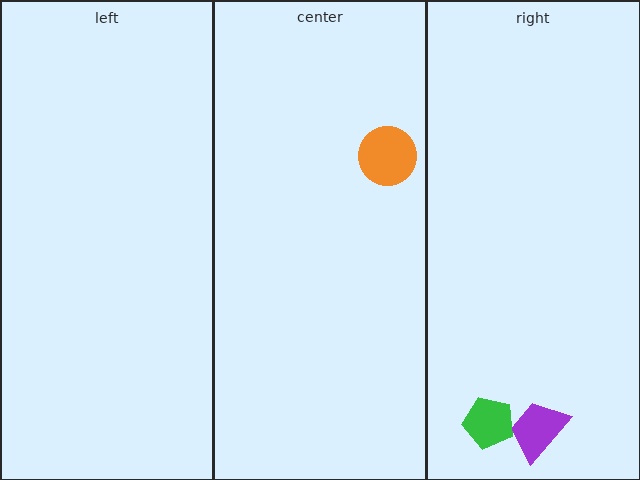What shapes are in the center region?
The orange circle.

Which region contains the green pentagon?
The right region.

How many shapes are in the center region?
1.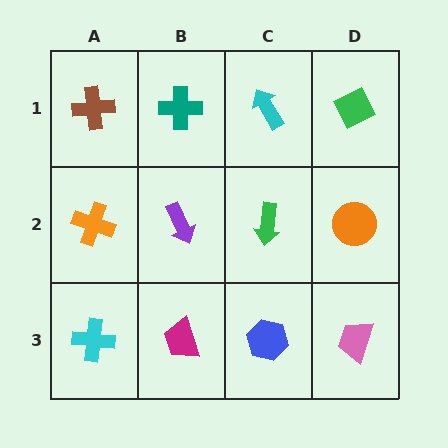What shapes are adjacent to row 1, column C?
A green arrow (row 2, column C), a teal cross (row 1, column B), a green diamond (row 1, column D).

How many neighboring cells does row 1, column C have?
3.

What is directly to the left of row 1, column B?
A brown cross.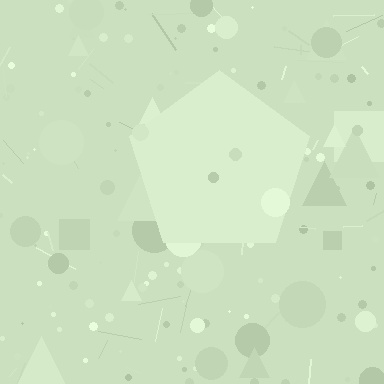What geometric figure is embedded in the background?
A pentagon is embedded in the background.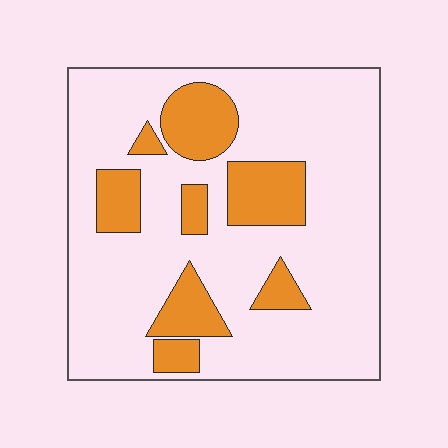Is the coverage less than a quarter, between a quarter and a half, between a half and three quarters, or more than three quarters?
Less than a quarter.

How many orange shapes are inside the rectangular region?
8.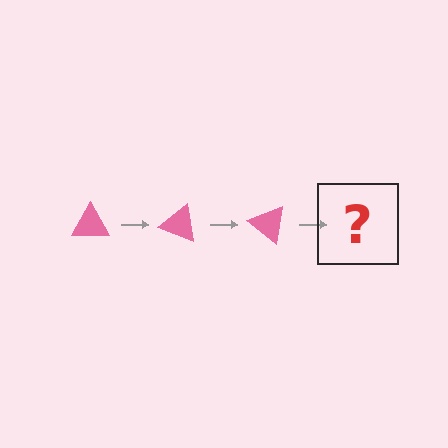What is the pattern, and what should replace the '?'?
The pattern is that the triangle rotates 20 degrees each step. The '?' should be a pink triangle rotated 60 degrees.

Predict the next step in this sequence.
The next step is a pink triangle rotated 60 degrees.